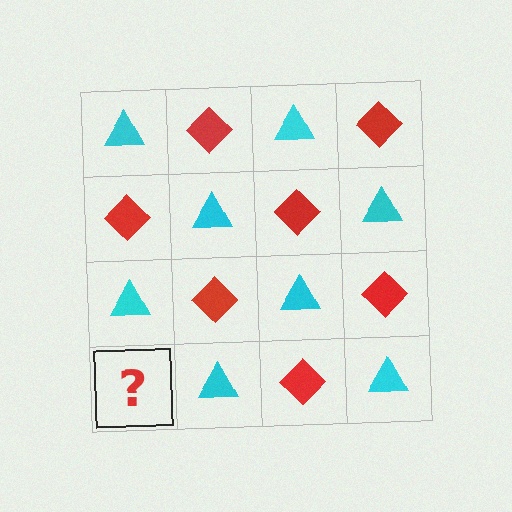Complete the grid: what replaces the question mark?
The question mark should be replaced with a red diamond.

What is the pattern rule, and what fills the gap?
The rule is that it alternates cyan triangle and red diamond in a checkerboard pattern. The gap should be filled with a red diamond.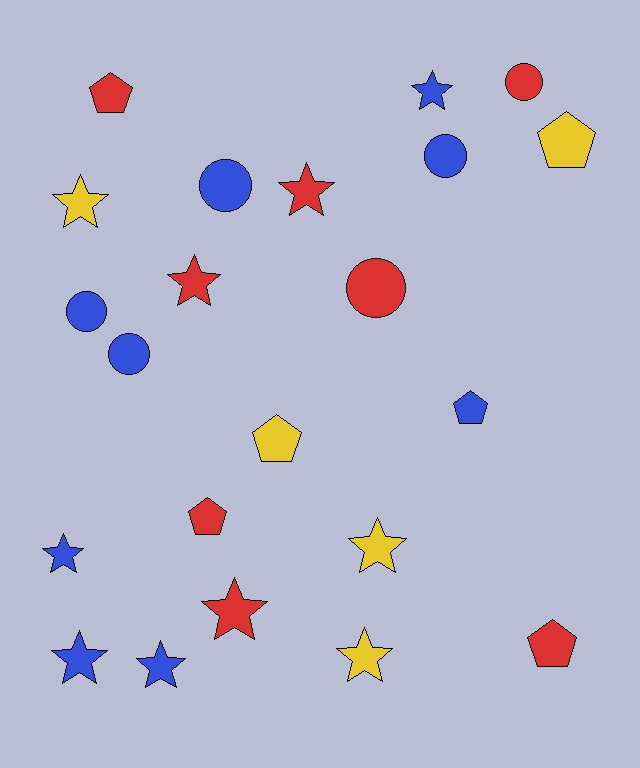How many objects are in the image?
There are 22 objects.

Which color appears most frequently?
Blue, with 9 objects.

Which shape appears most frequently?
Star, with 10 objects.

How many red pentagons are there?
There are 3 red pentagons.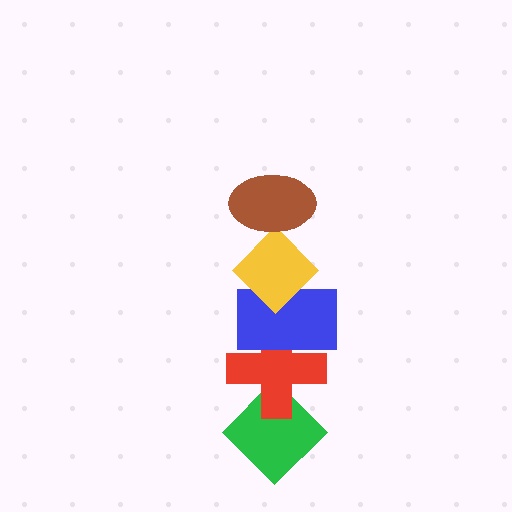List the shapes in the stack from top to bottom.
From top to bottom: the brown ellipse, the yellow diamond, the blue rectangle, the red cross, the green diamond.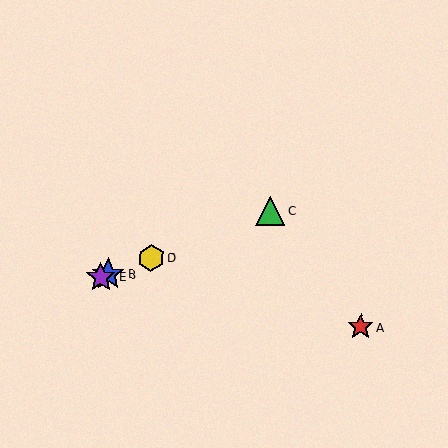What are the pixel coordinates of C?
Object C is at (270, 211).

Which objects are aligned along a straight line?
Objects B, C, D, E are aligned along a straight line.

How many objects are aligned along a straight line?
4 objects (B, C, D, E) are aligned along a straight line.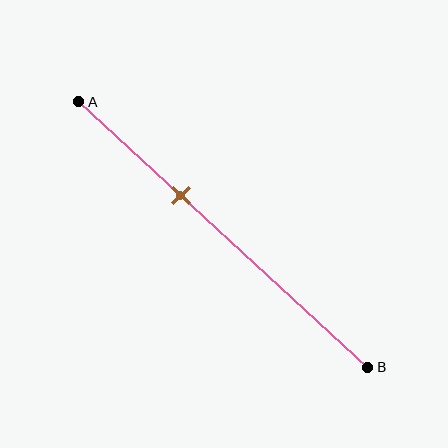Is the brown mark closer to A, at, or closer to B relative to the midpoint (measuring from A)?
The brown mark is closer to point A than the midpoint of segment AB.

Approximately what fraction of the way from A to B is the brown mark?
The brown mark is approximately 35% of the way from A to B.